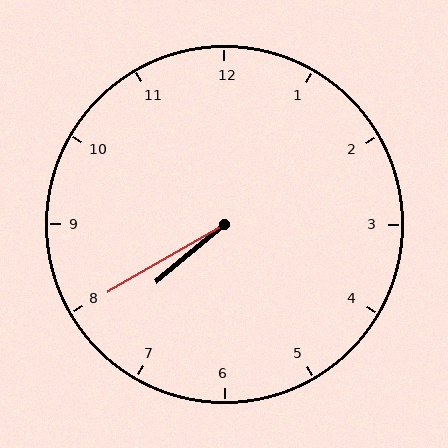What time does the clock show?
7:40.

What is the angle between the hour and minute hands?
Approximately 10 degrees.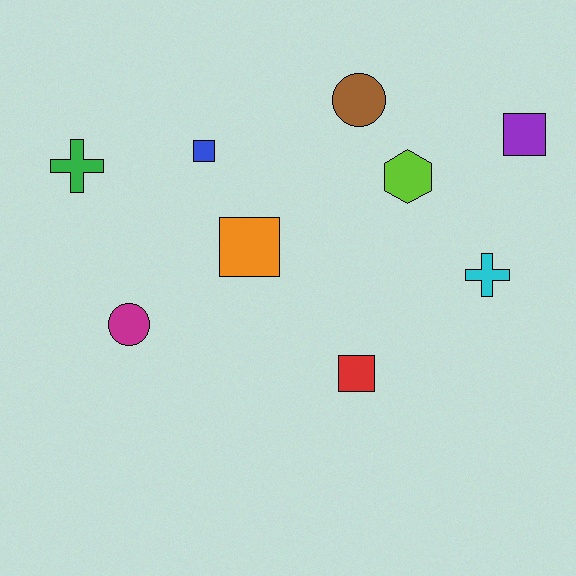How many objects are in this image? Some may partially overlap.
There are 9 objects.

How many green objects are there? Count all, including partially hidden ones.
There is 1 green object.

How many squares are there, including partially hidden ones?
There are 4 squares.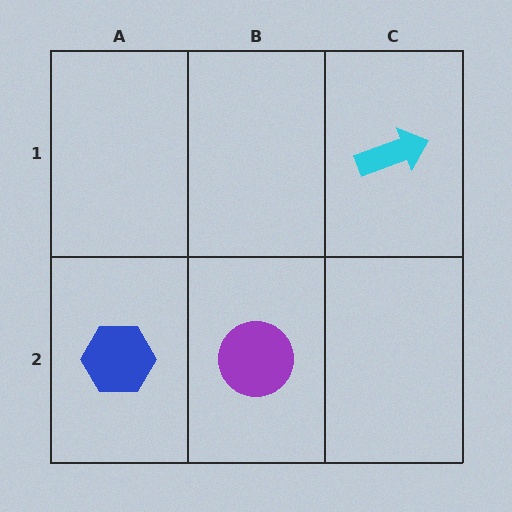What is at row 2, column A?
A blue hexagon.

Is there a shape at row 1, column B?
No, that cell is empty.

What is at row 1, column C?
A cyan arrow.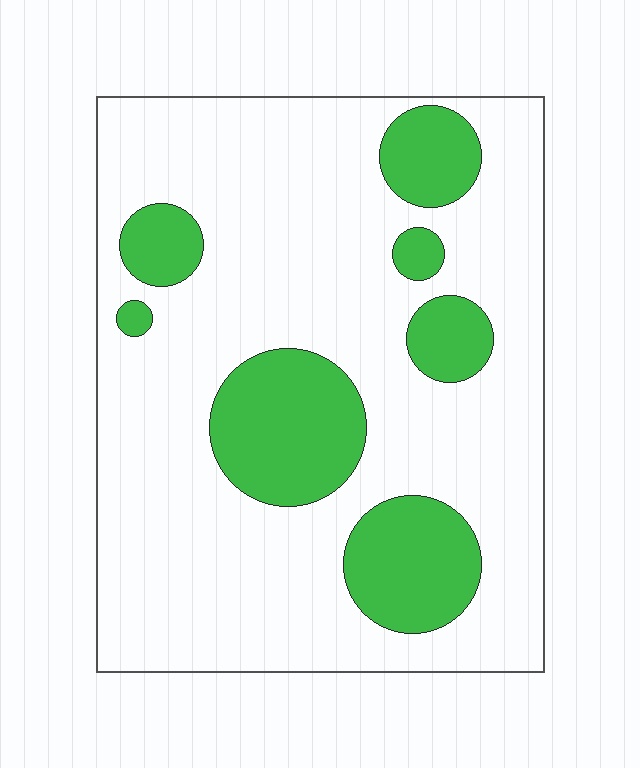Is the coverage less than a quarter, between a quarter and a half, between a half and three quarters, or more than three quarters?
Less than a quarter.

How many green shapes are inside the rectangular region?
7.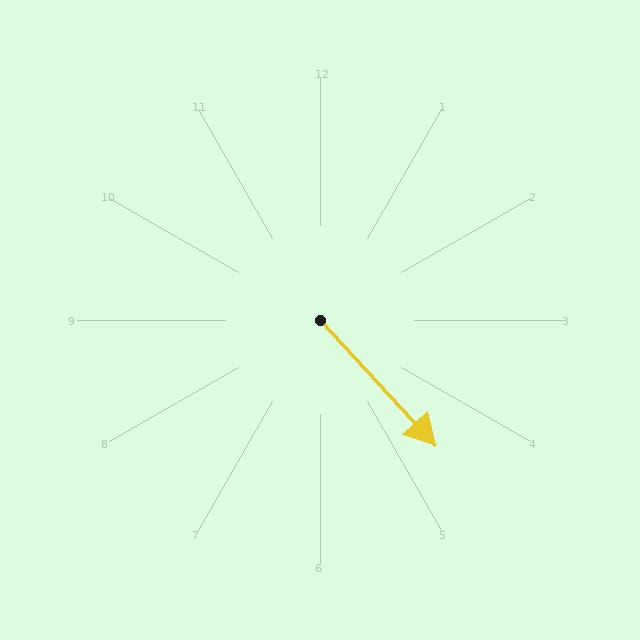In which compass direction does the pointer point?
Southeast.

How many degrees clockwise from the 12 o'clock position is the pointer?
Approximately 137 degrees.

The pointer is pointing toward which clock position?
Roughly 5 o'clock.